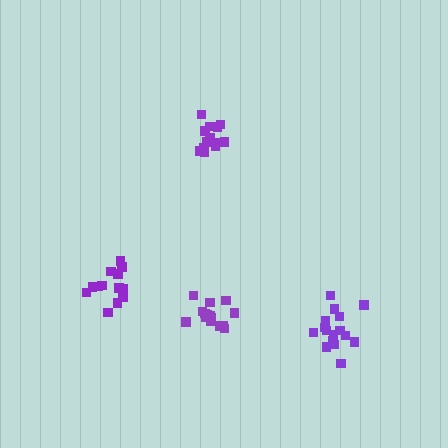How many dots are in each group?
Group 1: 16 dots, Group 2: 13 dots, Group 3: 16 dots, Group 4: 13 dots (58 total).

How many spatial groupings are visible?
There are 4 spatial groupings.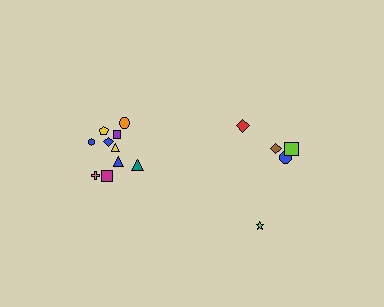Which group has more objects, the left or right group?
The left group.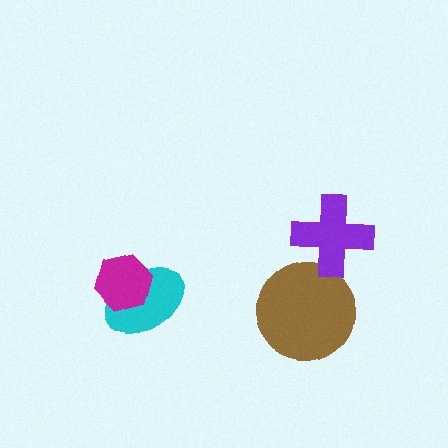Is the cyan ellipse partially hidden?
Yes, it is partially covered by another shape.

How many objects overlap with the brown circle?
1 object overlaps with the brown circle.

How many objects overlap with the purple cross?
1 object overlaps with the purple cross.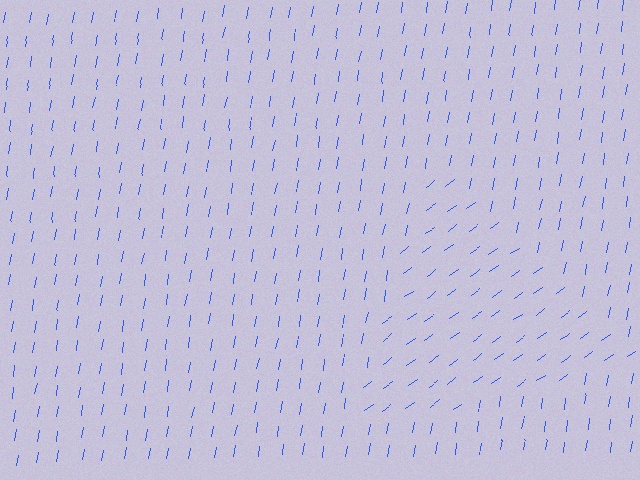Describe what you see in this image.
The image is filled with small blue line segments. A triangle region in the image has lines oriented differently from the surrounding lines, creating a visible texture boundary.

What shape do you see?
I see a triangle.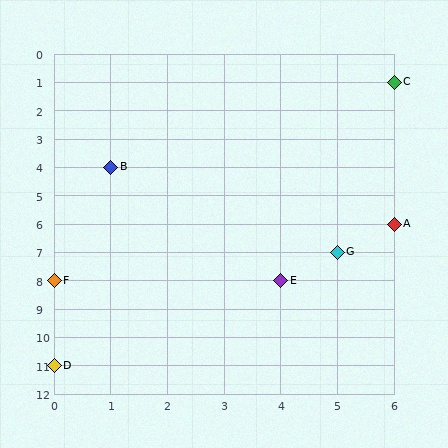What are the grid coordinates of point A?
Point A is at grid coordinates (6, 6).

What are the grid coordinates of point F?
Point F is at grid coordinates (0, 8).